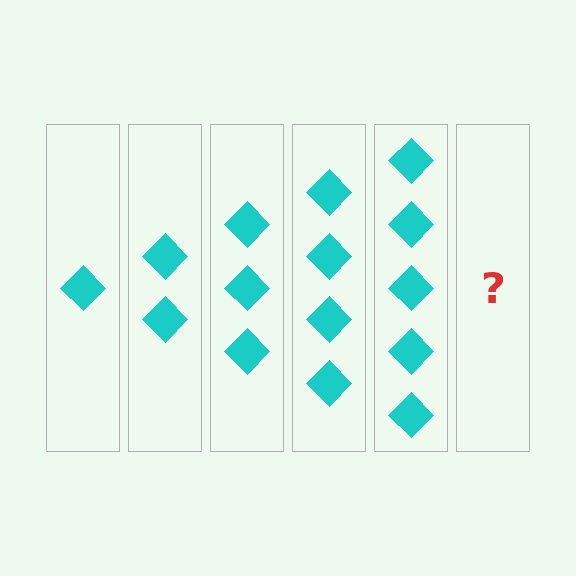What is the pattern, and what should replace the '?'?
The pattern is that each step adds one more diamond. The '?' should be 6 diamonds.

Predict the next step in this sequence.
The next step is 6 diamonds.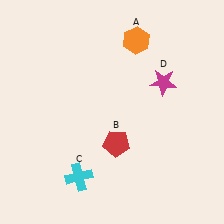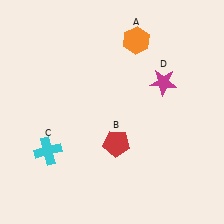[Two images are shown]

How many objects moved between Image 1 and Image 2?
1 object moved between the two images.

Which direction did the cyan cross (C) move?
The cyan cross (C) moved left.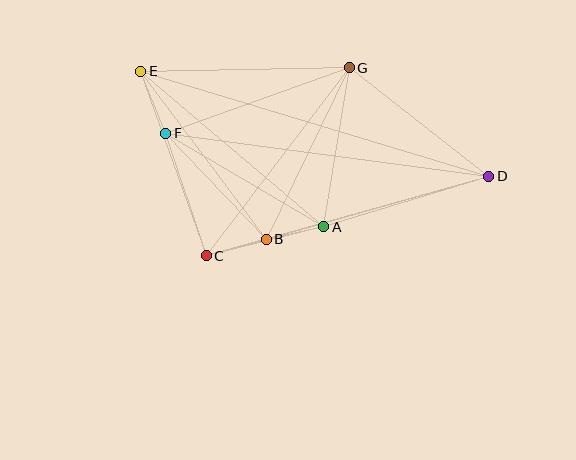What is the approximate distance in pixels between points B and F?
The distance between B and F is approximately 146 pixels.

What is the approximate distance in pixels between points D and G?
The distance between D and G is approximately 177 pixels.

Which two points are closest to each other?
Points A and B are closest to each other.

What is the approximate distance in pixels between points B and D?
The distance between B and D is approximately 231 pixels.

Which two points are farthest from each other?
Points D and E are farthest from each other.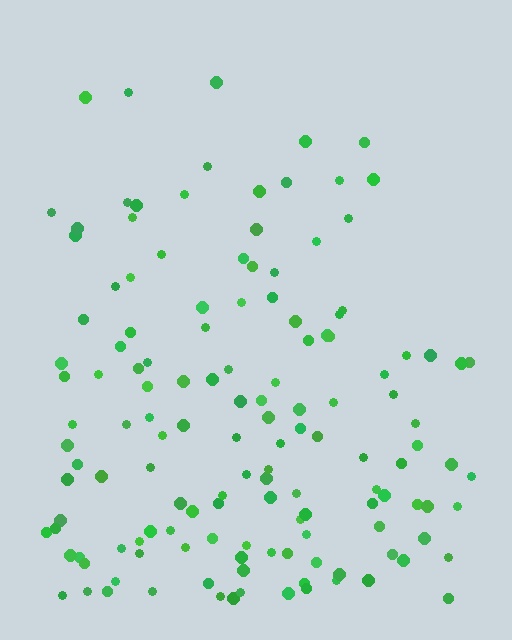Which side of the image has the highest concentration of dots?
The bottom.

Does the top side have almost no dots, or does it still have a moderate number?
Still a moderate number, just noticeably fewer than the bottom.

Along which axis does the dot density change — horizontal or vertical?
Vertical.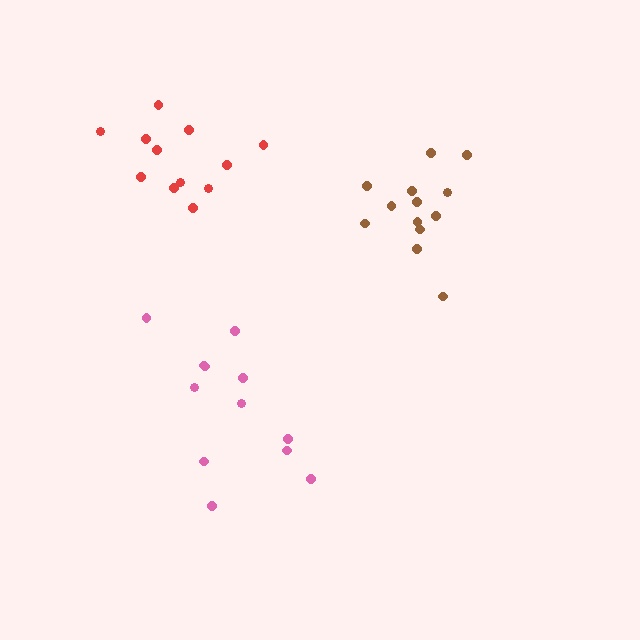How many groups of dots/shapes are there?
There are 3 groups.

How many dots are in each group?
Group 1: 12 dots, Group 2: 13 dots, Group 3: 12 dots (37 total).